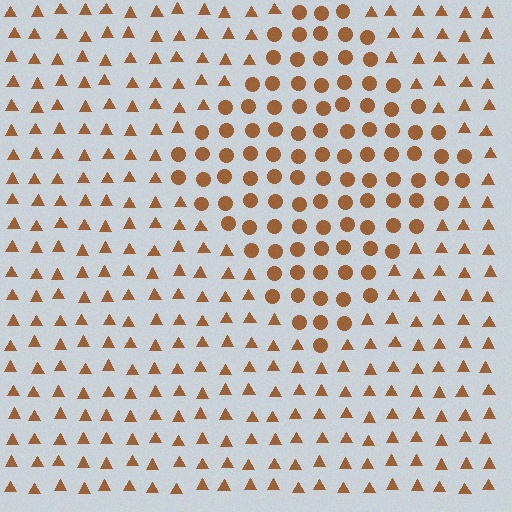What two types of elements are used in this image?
The image uses circles inside the diamond region and triangles outside it.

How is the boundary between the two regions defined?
The boundary is defined by a change in element shape: circles inside vs. triangles outside. All elements share the same color and spacing.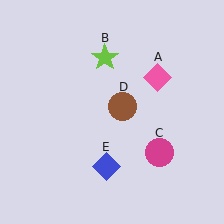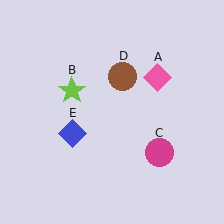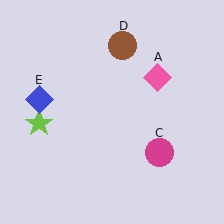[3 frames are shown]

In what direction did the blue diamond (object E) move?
The blue diamond (object E) moved up and to the left.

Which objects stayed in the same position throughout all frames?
Pink diamond (object A) and magenta circle (object C) remained stationary.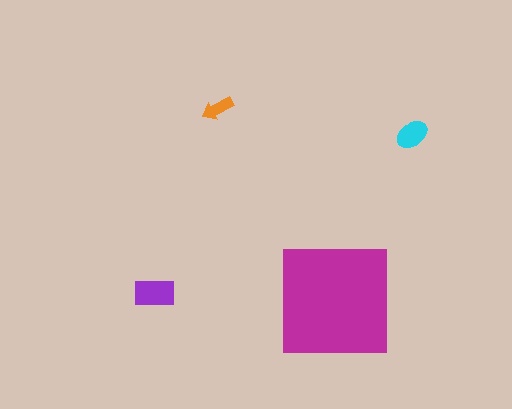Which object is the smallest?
The orange arrow.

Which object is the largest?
The magenta square.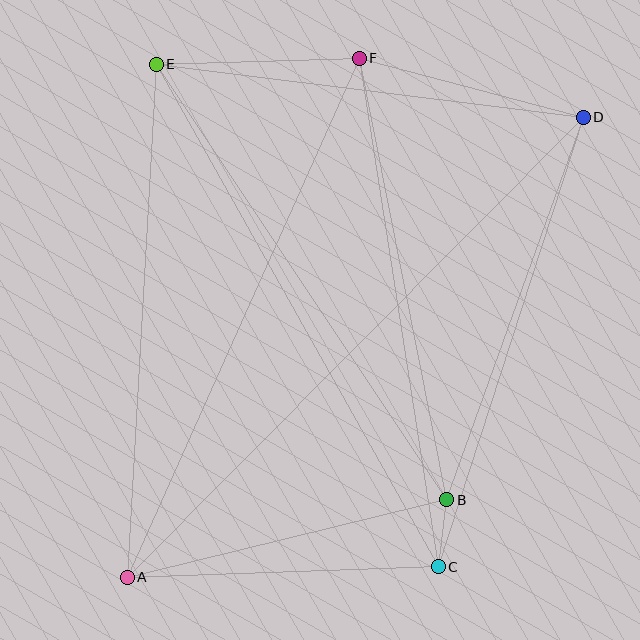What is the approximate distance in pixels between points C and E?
The distance between C and E is approximately 576 pixels.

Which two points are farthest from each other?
Points A and D are farthest from each other.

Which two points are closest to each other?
Points B and C are closest to each other.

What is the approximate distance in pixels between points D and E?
The distance between D and E is approximately 430 pixels.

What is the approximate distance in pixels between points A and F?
The distance between A and F is approximately 569 pixels.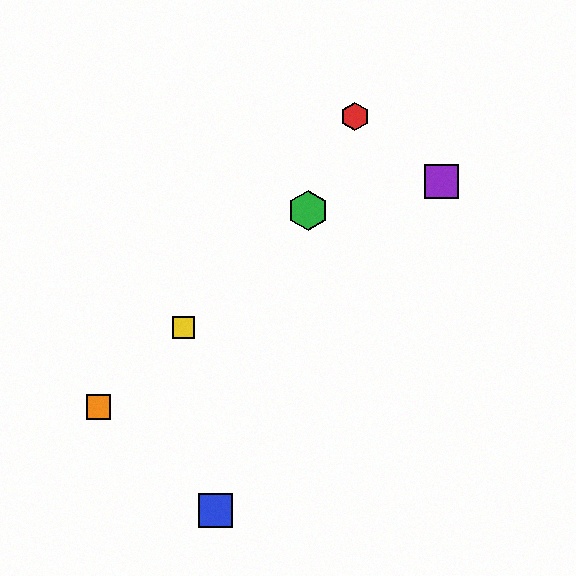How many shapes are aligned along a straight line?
3 shapes (the green hexagon, the yellow square, the orange square) are aligned along a straight line.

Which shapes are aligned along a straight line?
The green hexagon, the yellow square, the orange square are aligned along a straight line.